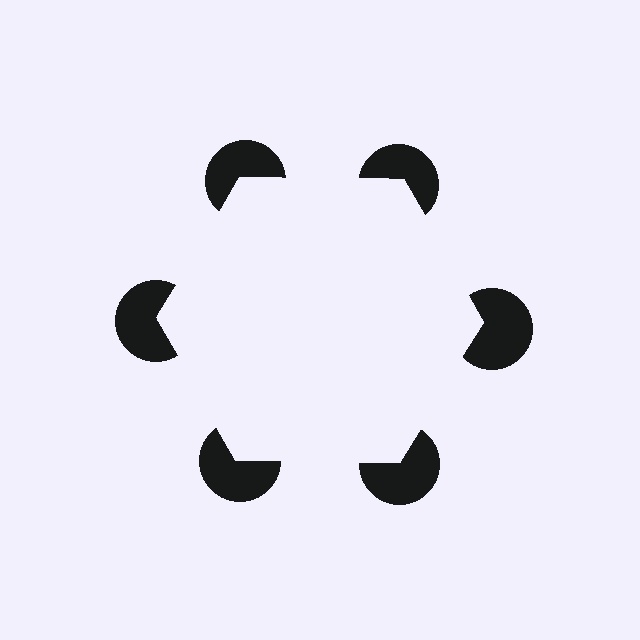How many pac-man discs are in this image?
There are 6 — one at each vertex of the illusory hexagon.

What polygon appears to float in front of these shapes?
An illusory hexagon — its edges are inferred from the aligned wedge cuts in the pac-man discs, not physically drawn.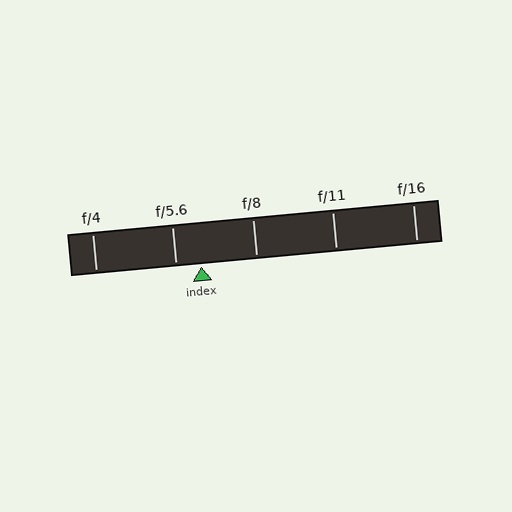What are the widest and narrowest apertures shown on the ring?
The widest aperture shown is f/4 and the narrowest is f/16.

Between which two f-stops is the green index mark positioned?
The index mark is between f/5.6 and f/8.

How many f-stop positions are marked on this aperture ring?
There are 5 f-stop positions marked.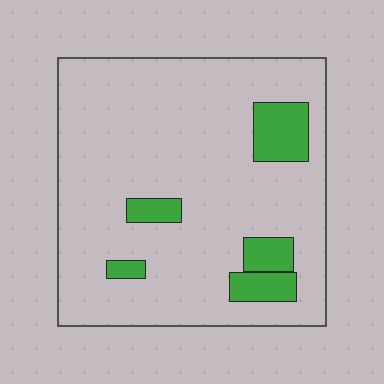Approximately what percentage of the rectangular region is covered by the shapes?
Approximately 15%.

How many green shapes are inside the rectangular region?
5.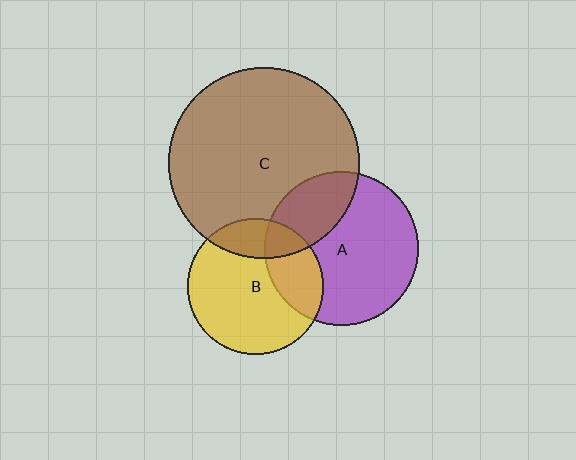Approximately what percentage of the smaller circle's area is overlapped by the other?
Approximately 20%.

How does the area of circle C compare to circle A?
Approximately 1.5 times.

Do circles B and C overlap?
Yes.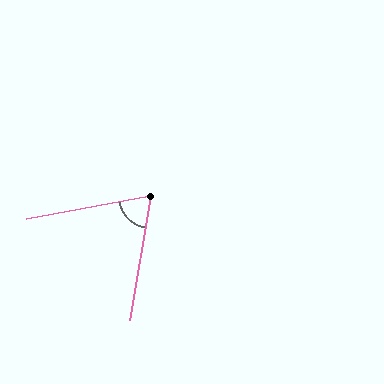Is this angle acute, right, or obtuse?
It is acute.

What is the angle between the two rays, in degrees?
Approximately 70 degrees.